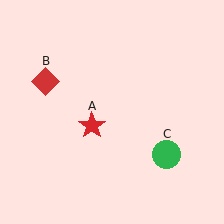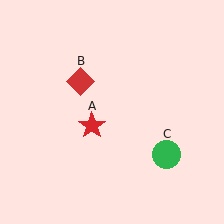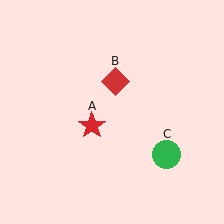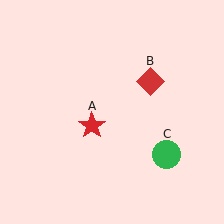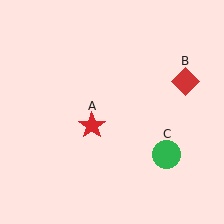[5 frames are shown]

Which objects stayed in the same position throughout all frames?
Red star (object A) and green circle (object C) remained stationary.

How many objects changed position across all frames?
1 object changed position: red diamond (object B).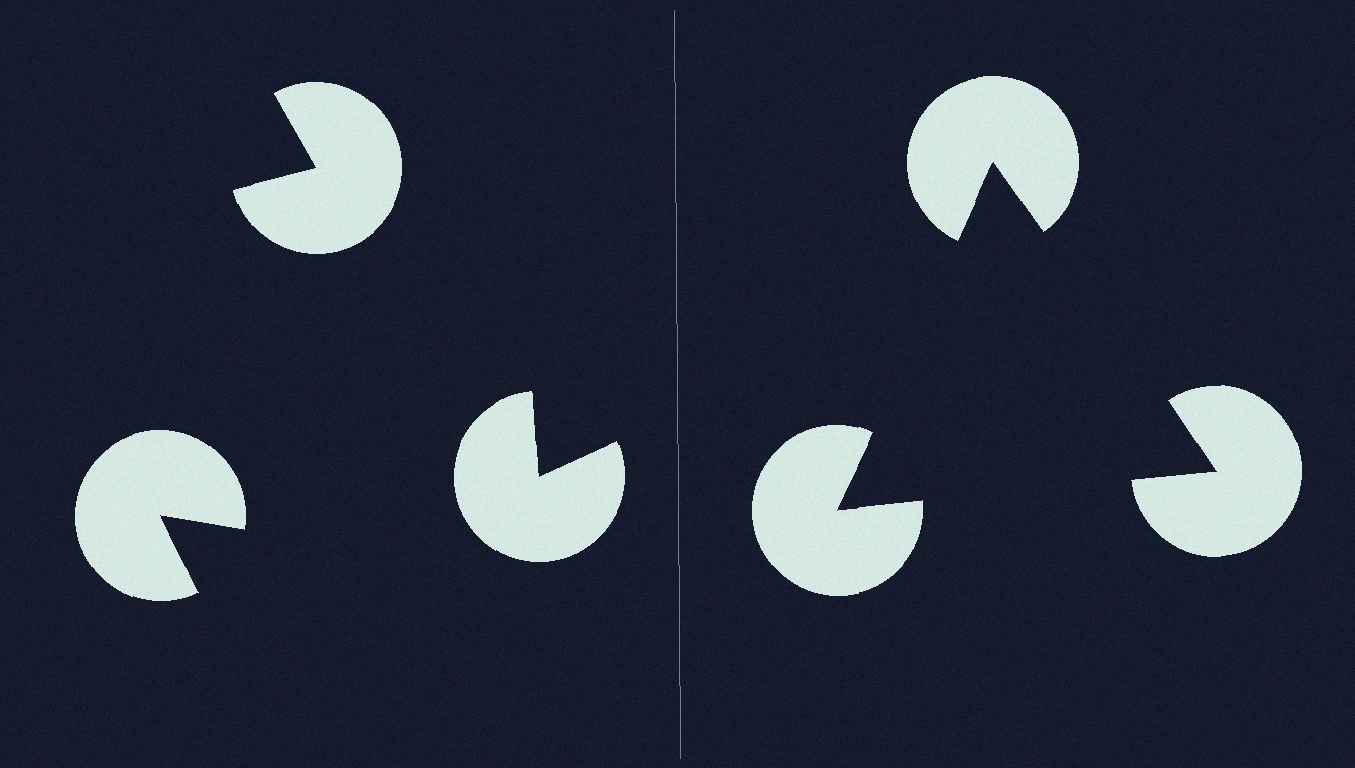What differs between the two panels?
The pac-man discs are positioned identically on both sides; only the wedge orientations differ. On the right they align to a triangle; on the left they are misaligned.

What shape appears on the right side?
An illusory triangle.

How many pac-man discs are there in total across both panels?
6 — 3 on each side.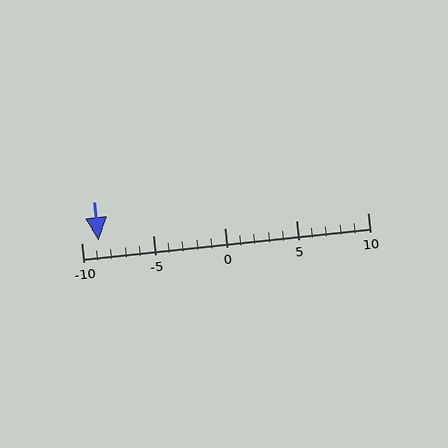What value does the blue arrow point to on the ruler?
The blue arrow points to approximately -9.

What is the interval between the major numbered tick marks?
The major tick marks are spaced 5 units apart.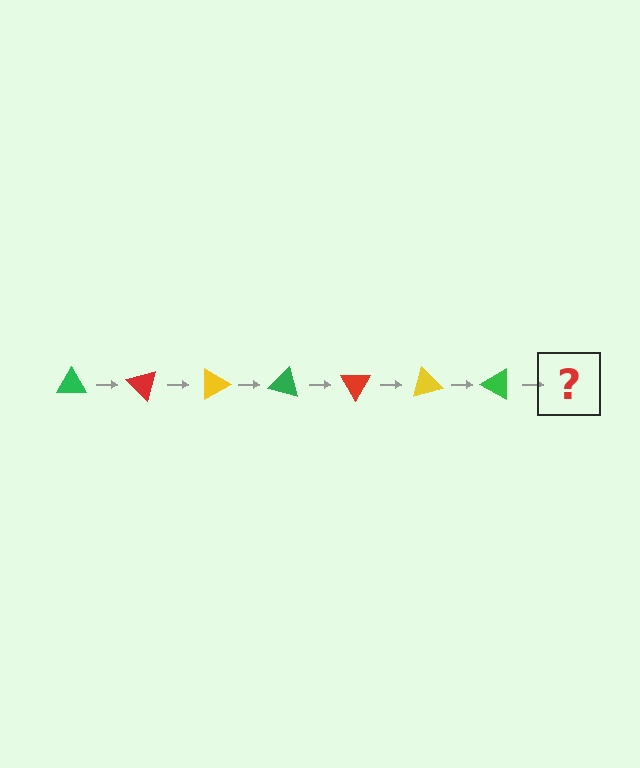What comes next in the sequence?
The next element should be a red triangle, rotated 315 degrees from the start.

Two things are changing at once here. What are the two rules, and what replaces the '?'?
The two rules are that it rotates 45 degrees each step and the color cycles through green, red, and yellow. The '?' should be a red triangle, rotated 315 degrees from the start.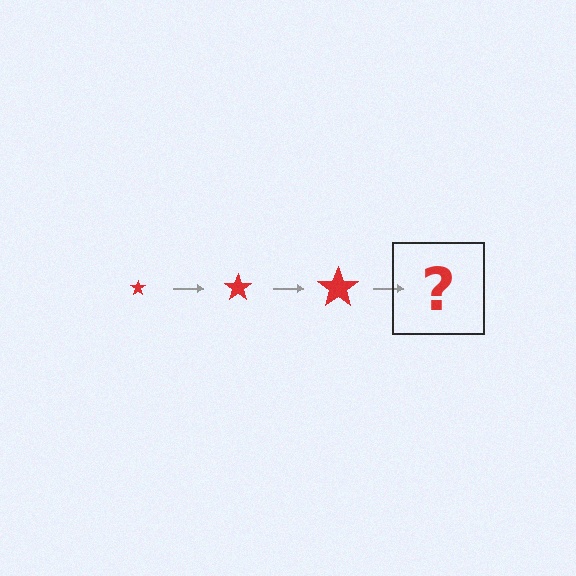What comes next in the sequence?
The next element should be a red star, larger than the previous one.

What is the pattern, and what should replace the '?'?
The pattern is that the star gets progressively larger each step. The '?' should be a red star, larger than the previous one.